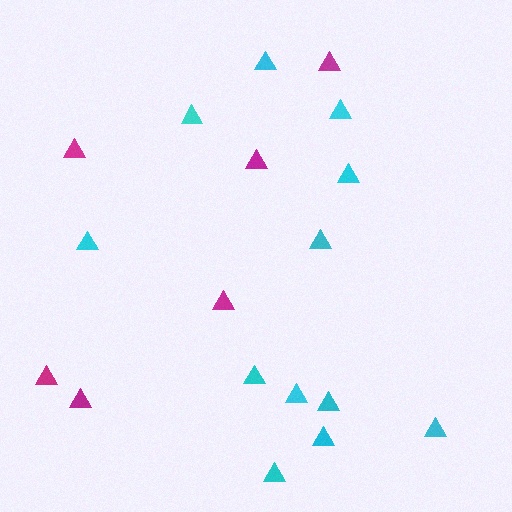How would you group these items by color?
There are 2 groups: one group of cyan triangles (12) and one group of magenta triangles (6).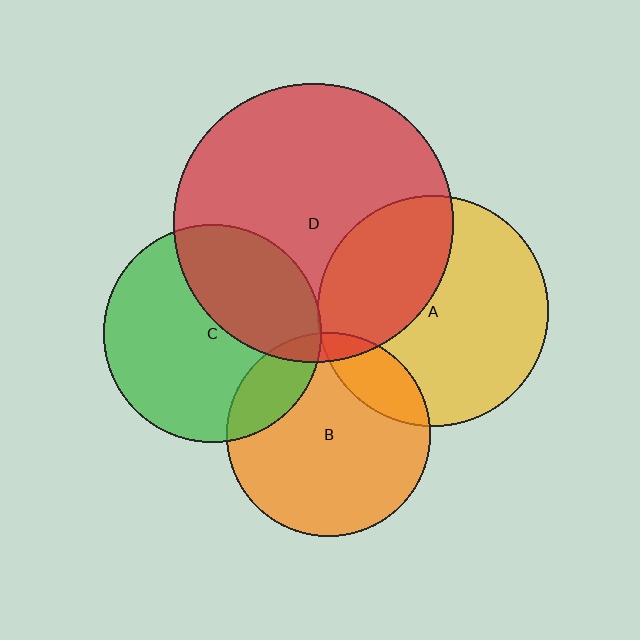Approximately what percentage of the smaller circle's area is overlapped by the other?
Approximately 35%.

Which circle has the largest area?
Circle D (red).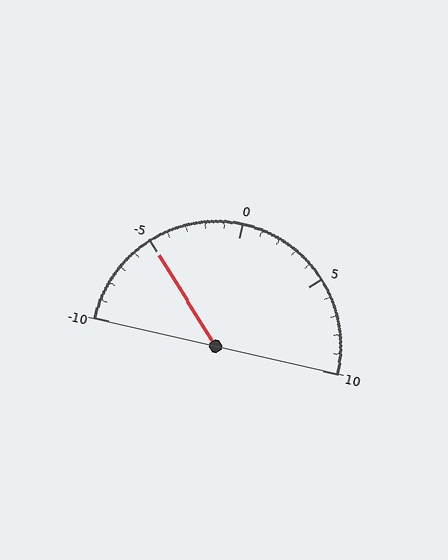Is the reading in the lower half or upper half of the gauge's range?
The reading is in the lower half of the range (-10 to 10).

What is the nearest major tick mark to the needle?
The nearest major tick mark is -5.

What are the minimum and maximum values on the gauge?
The gauge ranges from -10 to 10.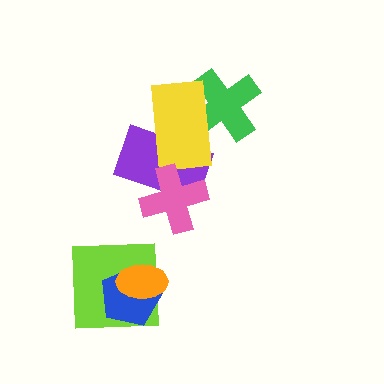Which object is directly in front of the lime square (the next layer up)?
The blue pentagon is directly in front of the lime square.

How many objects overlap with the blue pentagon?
2 objects overlap with the blue pentagon.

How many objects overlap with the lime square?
2 objects overlap with the lime square.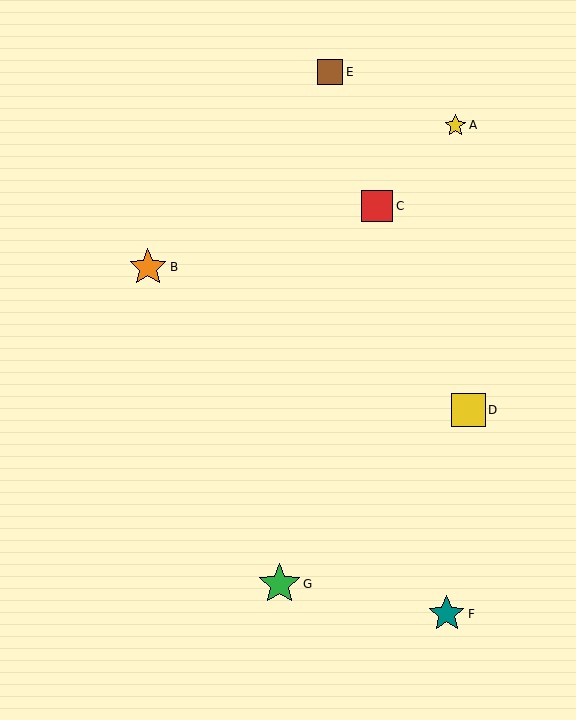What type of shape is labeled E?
Shape E is a brown square.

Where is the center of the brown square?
The center of the brown square is at (330, 72).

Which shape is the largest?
The green star (labeled G) is the largest.